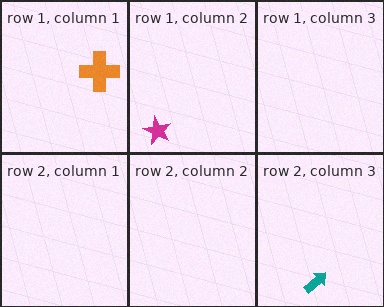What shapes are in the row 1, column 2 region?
The magenta star.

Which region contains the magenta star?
The row 1, column 2 region.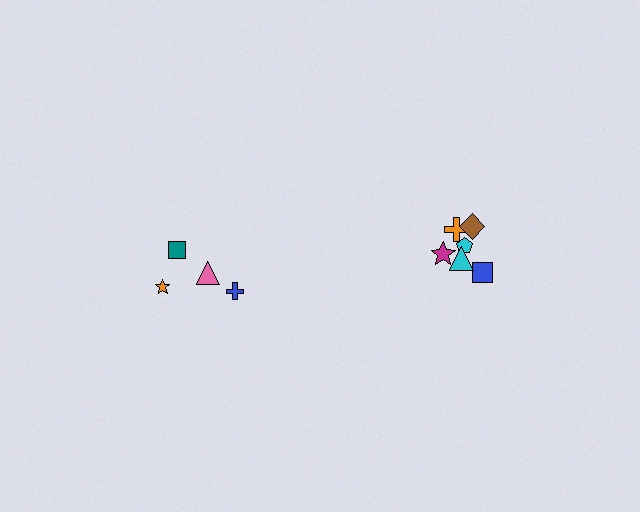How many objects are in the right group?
There are 6 objects.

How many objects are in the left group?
There are 4 objects.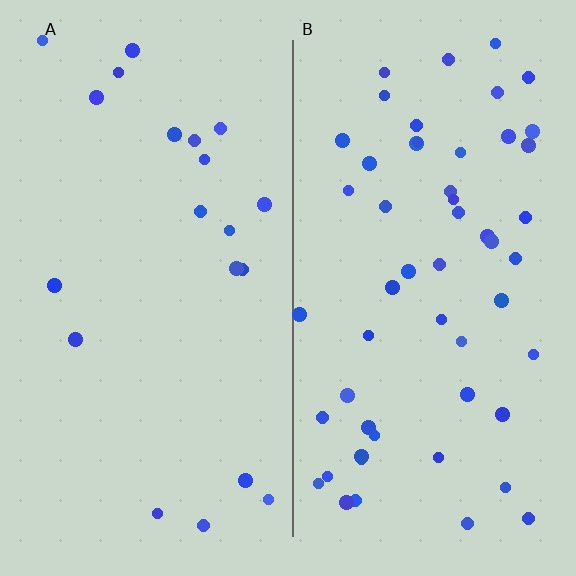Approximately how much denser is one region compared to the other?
Approximately 2.7× — region B over region A.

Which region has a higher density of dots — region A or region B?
B (the right).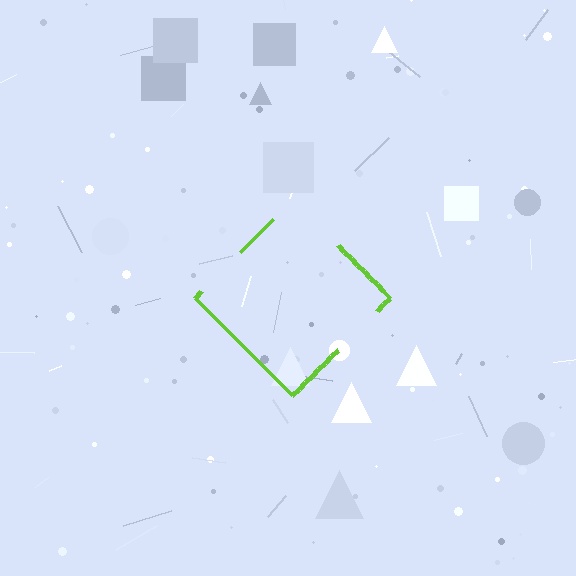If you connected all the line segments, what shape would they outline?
They would outline a diamond.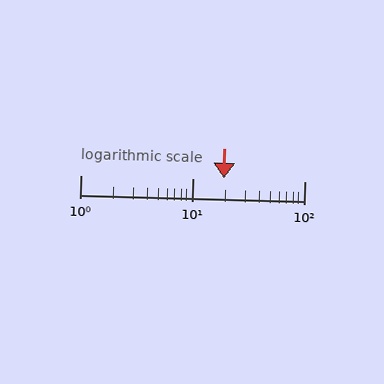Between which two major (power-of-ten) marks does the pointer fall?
The pointer is between 10 and 100.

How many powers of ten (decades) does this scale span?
The scale spans 2 decades, from 1 to 100.